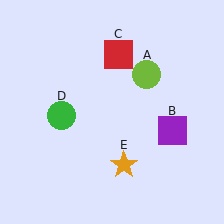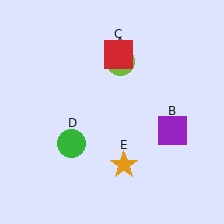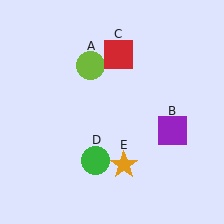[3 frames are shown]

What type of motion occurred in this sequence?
The lime circle (object A), green circle (object D) rotated counterclockwise around the center of the scene.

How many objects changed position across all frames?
2 objects changed position: lime circle (object A), green circle (object D).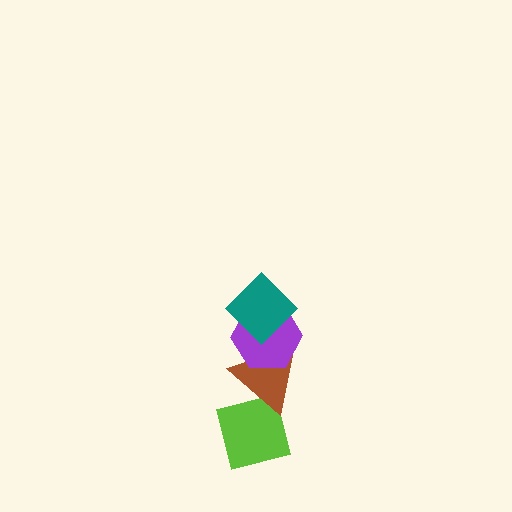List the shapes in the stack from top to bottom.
From top to bottom: the teal diamond, the purple hexagon, the brown triangle, the lime square.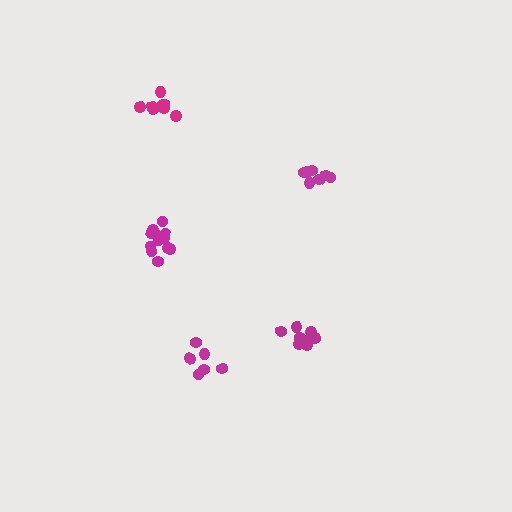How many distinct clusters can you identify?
There are 5 distinct clusters.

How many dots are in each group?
Group 1: 6 dots, Group 2: 7 dots, Group 3: 8 dots, Group 4: 12 dots, Group 5: 9 dots (42 total).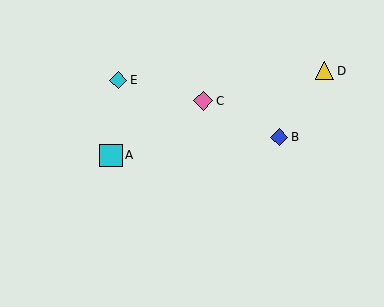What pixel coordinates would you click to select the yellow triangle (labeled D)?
Click at (325, 71) to select the yellow triangle D.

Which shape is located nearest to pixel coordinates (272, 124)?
The blue diamond (labeled B) at (279, 137) is nearest to that location.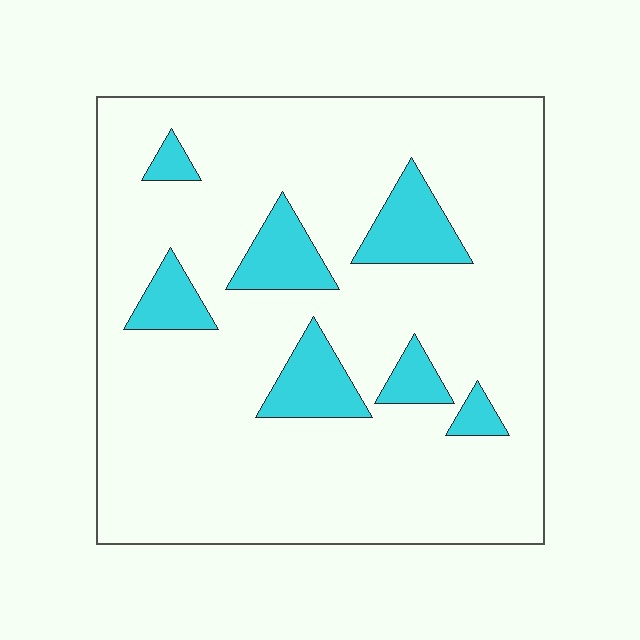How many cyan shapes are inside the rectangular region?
7.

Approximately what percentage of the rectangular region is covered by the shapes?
Approximately 15%.